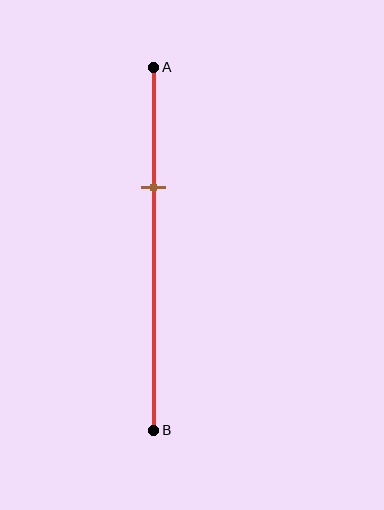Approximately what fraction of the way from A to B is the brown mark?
The brown mark is approximately 35% of the way from A to B.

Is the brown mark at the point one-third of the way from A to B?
Yes, the mark is approximately at the one-third point.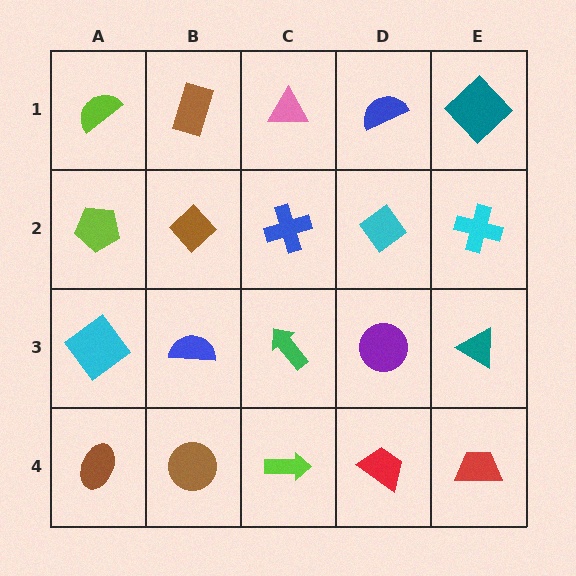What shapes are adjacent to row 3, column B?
A brown diamond (row 2, column B), a brown circle (row 4, column B), a cyan diamond (row 3, column A), a green arrow (row 3, column C).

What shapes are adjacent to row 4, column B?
A blue semicircle (row 3, column B), a brown ellipse (row 4, column A), a lime arrow (row 4, column C).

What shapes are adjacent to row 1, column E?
A cyan cross (row 2, column E), a blue semicircle (row 1, column D).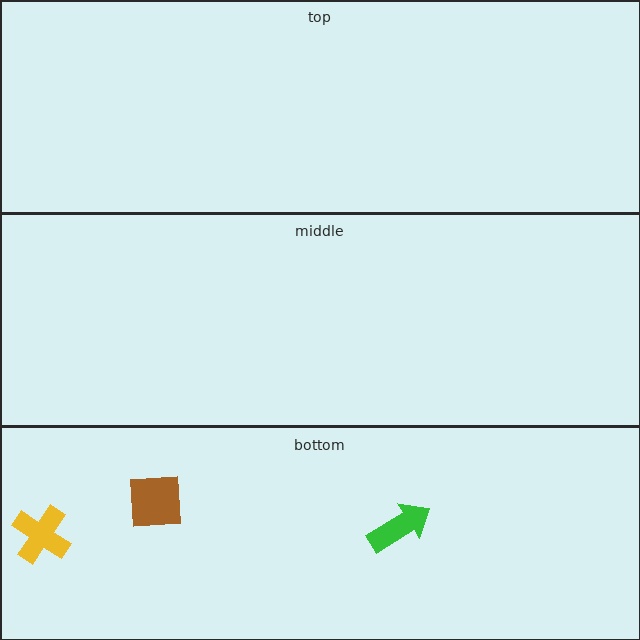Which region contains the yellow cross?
The bottom region.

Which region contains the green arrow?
The bottom region.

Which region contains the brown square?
The bottom region.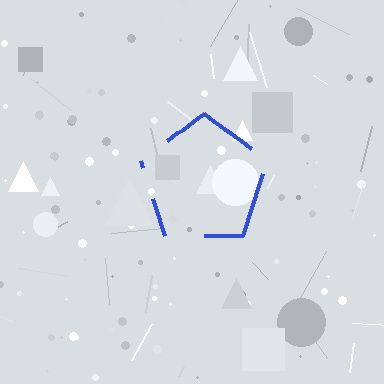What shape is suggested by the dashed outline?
The dashed outline suggests a pentagon.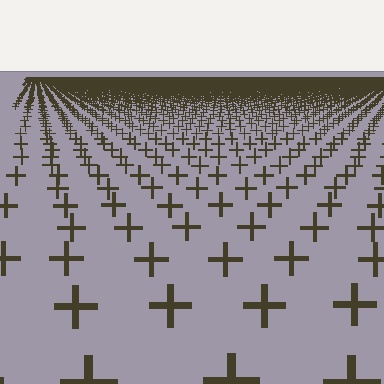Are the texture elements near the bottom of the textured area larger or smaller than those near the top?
Larger. Near the bottom, elements are closer to the viewer and appear at a bigger on-screen size.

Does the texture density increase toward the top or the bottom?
Density increases toward the top.